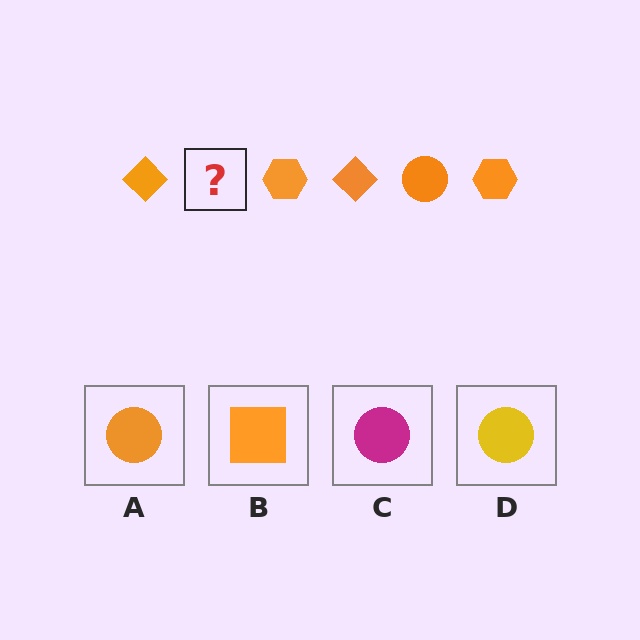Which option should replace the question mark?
Option A.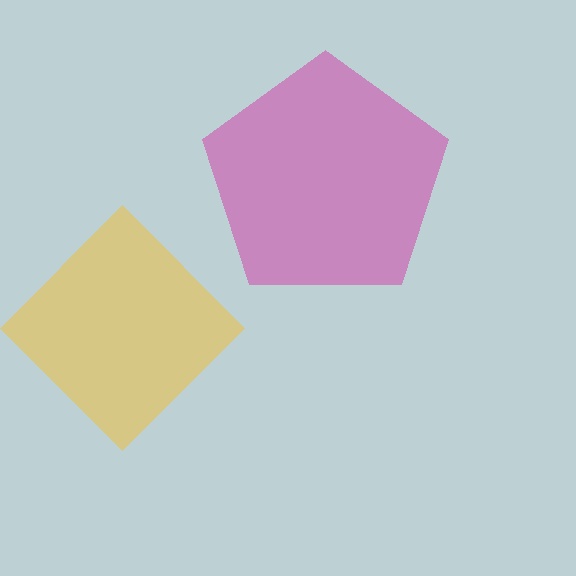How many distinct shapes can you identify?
There are 2 distinct shapes: a yellow diamond, a magenta pentagon.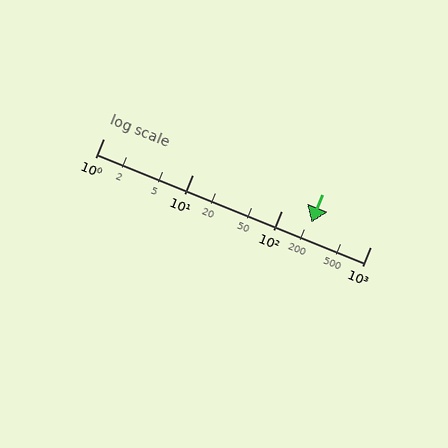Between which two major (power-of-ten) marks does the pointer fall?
The pointer is between 100 and 1000.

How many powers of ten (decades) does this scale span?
The scale spans 3 decades, from 1 to 1000.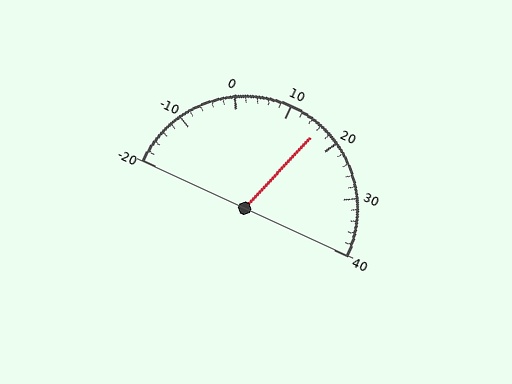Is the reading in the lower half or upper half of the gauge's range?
The reading is in the upper half of the range (-20 to 40).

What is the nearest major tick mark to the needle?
The nearest major tick mark is 20.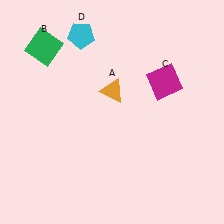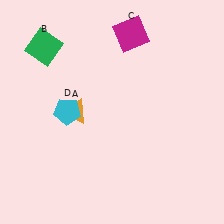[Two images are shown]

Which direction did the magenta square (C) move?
The magenta square (C) moved up.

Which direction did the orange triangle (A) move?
The orange triangle (A) moved left.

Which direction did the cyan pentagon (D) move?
The cyan pentagon (D) moved down.